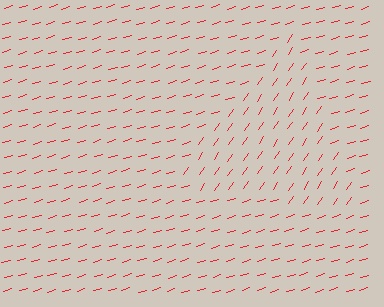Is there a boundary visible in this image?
Yes, there is a texture boundary formed by a change in line orientation.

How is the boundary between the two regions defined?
The boundary is defined purely by a change in line orientation (approximately 40 degrees difference). All lines are the same color and thickness.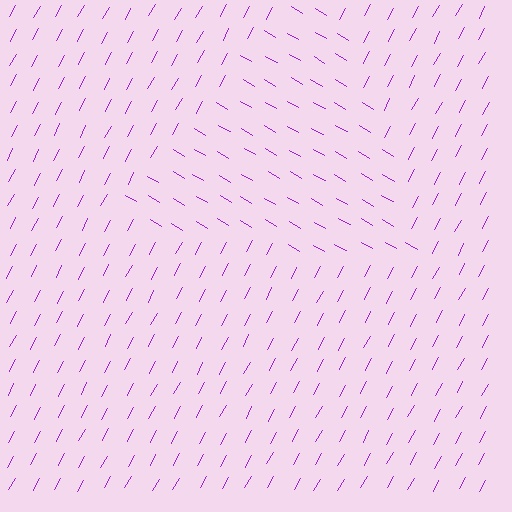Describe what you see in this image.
The image is filled with small purple line segments. A triangle region in the image has lines oriented differently from the surrounding lines, creating a visible texture boundary.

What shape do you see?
I see a triangle.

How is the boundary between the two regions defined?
The boundary is defined purely by a change in line orientation (approximately 88 degrees difference). All lines are the same color and thickness.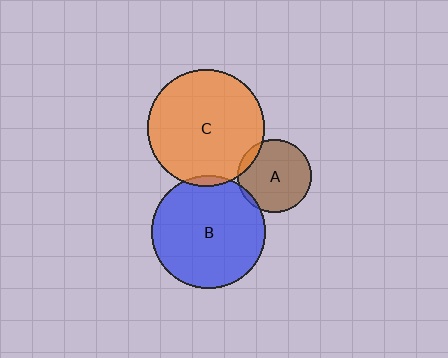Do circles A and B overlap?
Yes.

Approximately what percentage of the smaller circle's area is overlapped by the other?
Approximately 5%.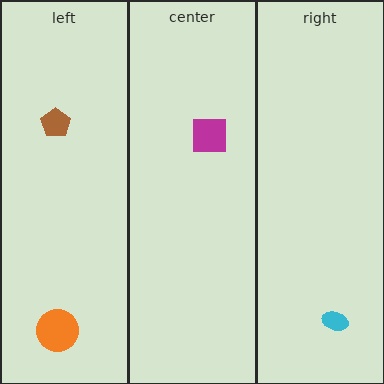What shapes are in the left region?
The orange circle, the brown pentagon.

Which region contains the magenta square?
The center region.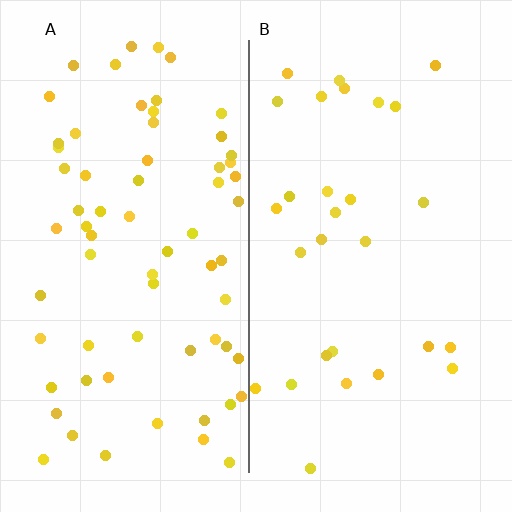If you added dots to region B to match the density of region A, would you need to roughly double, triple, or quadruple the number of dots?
Approximately double.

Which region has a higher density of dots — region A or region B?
A (the left).